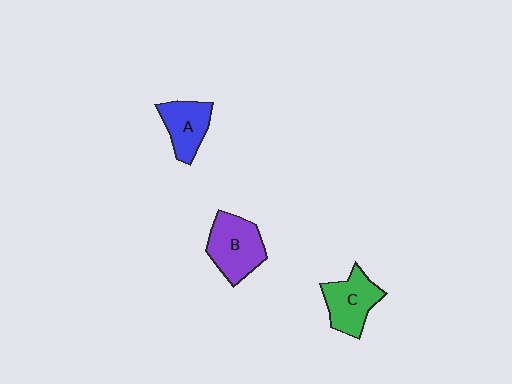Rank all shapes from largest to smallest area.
From largest to smallest: B (purple), C (green), A (blue).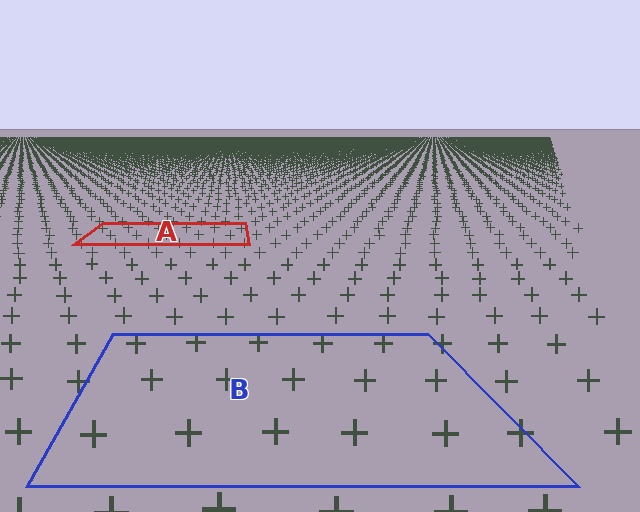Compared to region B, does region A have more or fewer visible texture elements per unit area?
Region A has more texture elements per unit area — they are packed more densely because it is farther away.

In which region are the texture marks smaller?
The texture marks are smaller in region A, because it is farther away.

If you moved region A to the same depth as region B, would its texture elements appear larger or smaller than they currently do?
They would appear larger. At a closer depth, the same texture elements are projected at a bigger on-screen size.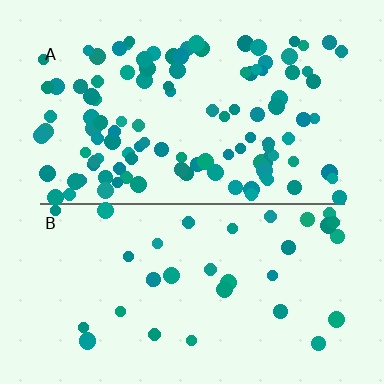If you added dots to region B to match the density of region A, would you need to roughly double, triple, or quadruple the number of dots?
Approximately triple.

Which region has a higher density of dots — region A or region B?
A (the top).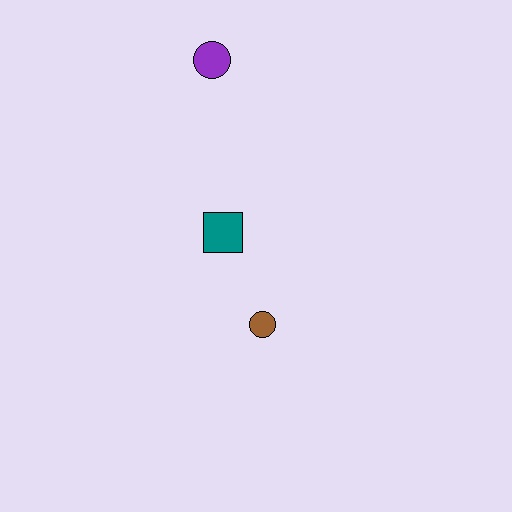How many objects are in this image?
There are 3 objects.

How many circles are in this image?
There are 2 circles.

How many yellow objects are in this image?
There are no yellow objects.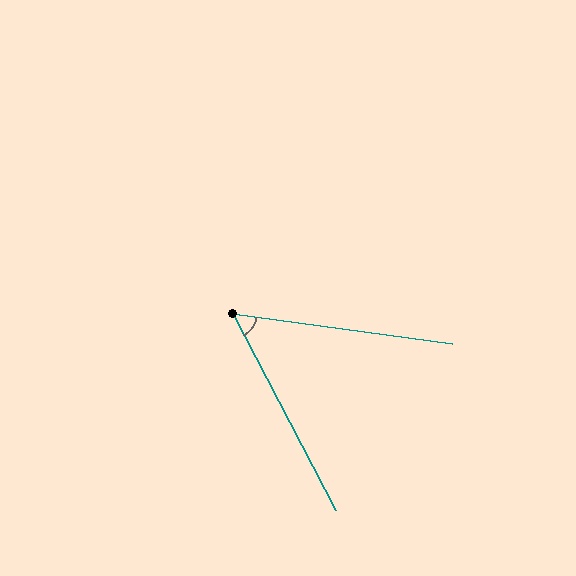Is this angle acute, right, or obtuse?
It is acute.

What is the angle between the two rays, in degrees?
Approximately 55 degrees.